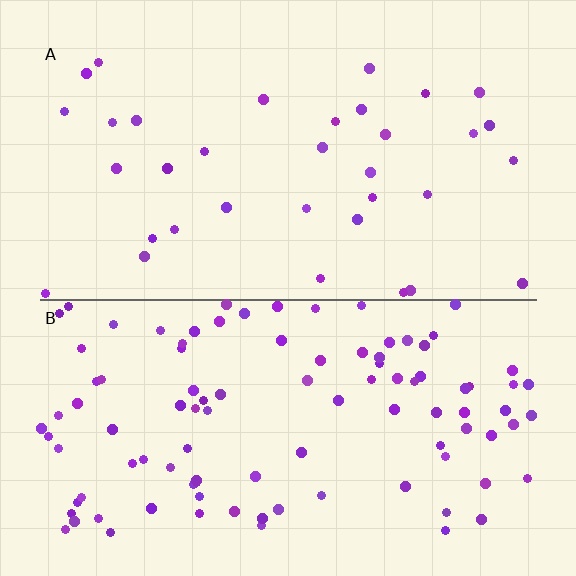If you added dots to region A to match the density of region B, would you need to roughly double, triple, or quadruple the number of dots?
Approximately triple.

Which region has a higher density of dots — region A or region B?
B (the bottom).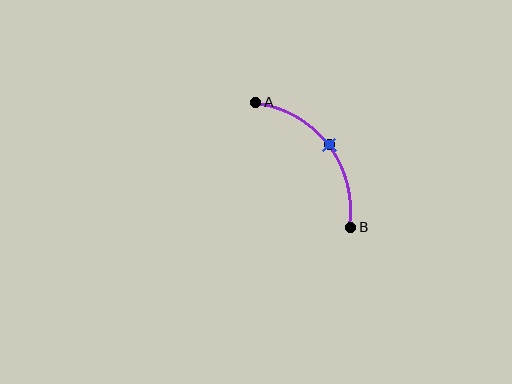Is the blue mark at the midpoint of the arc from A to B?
Yes. The blue mark lies on the arc at equal arc-length from both A and B — it is the arc midpoint.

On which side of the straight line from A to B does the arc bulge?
The arc bulges above and to the right of the straight line connecting A and B.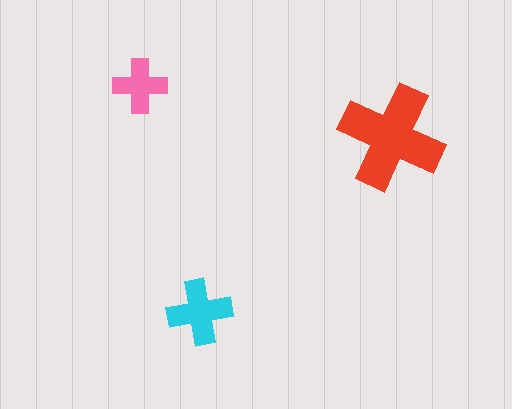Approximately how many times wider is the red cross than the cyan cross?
About 1.5 times wider.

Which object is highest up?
The pink cross is topmost.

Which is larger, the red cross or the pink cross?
The red one.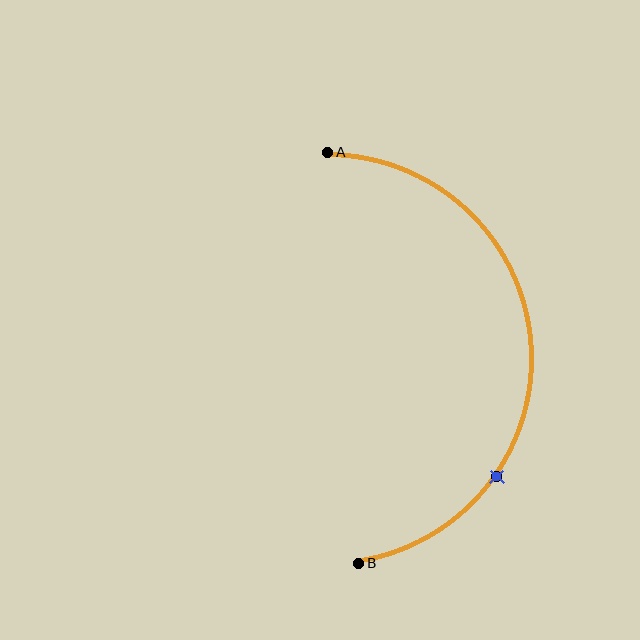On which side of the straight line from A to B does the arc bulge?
The arc bulges to the right of the straight line connecting A and B.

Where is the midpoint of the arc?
The arc midpoint is the point on the curve farthest from the straight line joining A and B. It sits to the right of that line.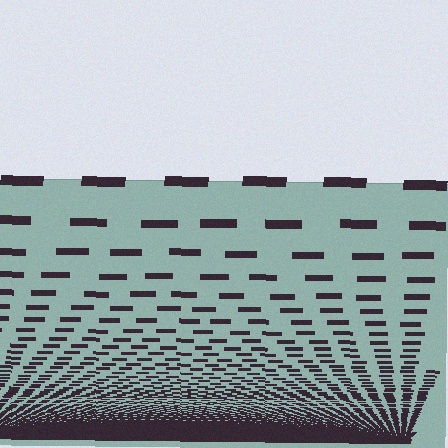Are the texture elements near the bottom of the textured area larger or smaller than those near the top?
Smaller. The gradient is inverted — elements near the bottom are smaller and denser.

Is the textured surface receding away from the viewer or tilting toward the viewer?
The surface appears to tilt toward the viewer. Texture elements get larger and sparser toward the top.